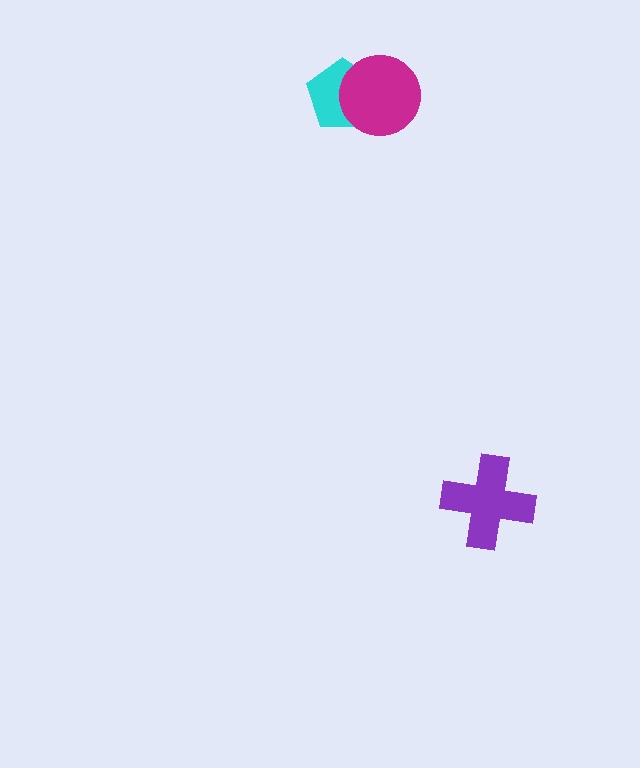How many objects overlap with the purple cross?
0 objects overlap with the purple cross.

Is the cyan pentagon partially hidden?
Yes, it is partially covered by another shape.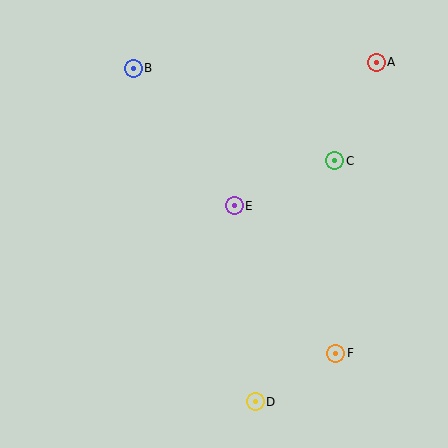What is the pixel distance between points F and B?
The distance between F and B is 350 pixels.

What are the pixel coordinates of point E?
Point E is at (234, 206).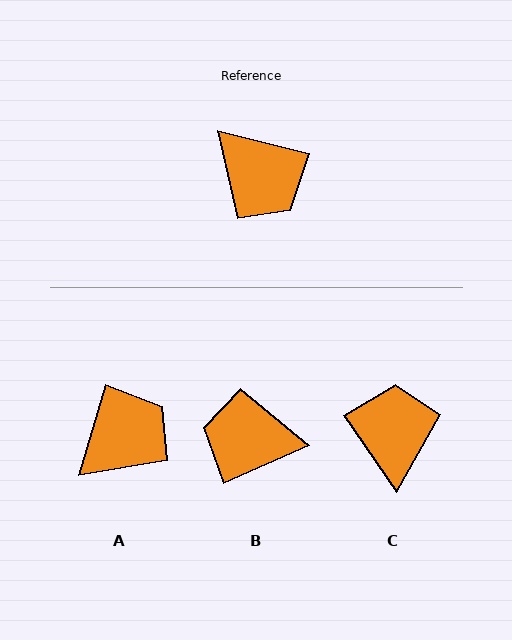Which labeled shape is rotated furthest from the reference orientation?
B, about 142 degrees away.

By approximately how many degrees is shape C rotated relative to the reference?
Approximately 139 degrees counter-clockwise.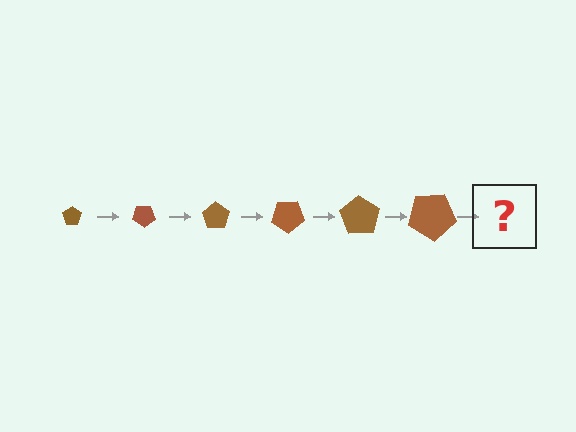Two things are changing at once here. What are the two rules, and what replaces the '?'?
The two rules are that the pentagon grows larger each step and it rotates 35 degrees each step. The '?' should be a pentagon, larger than the previous one and rotated 210 degrees from the start.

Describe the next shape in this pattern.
It should be a pentagon, larger than the previous one and rotated 210 degrees from the start.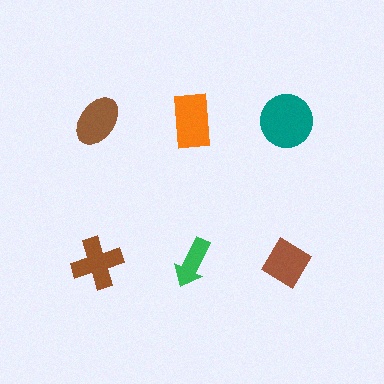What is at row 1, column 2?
An orange rectangle.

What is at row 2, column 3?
A brown diamond.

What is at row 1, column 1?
A brown ellipse.